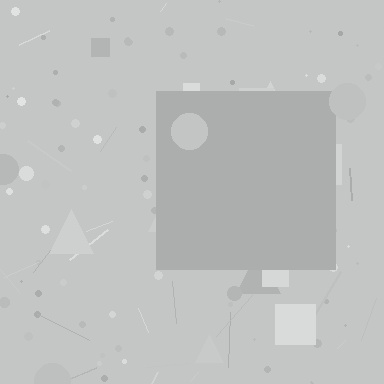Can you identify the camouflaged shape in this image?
The camouflaged shape is a square.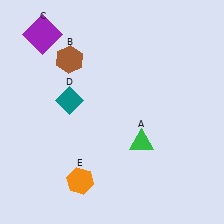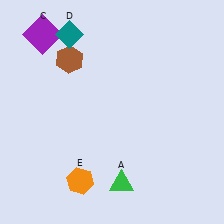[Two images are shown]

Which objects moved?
The objects that moved are: the green triangle (A), the teal diamond (D).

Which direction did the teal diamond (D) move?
The teal diamond (D) moved up.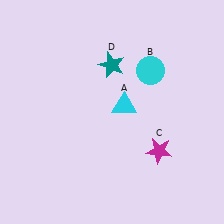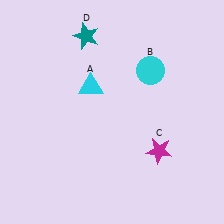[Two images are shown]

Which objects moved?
The objects that moved are: the cyan triangle (A), the teal star (D).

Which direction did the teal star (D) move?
The teal star (D) moved up.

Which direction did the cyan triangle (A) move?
The cyan triangle (A) moved left.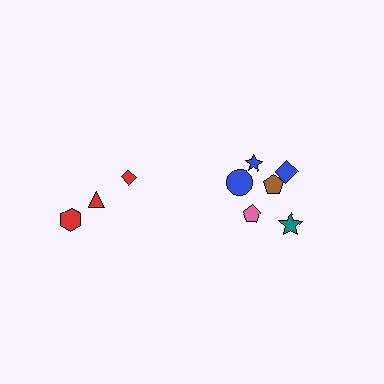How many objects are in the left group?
There are 3 objects.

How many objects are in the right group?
There are 6 objects.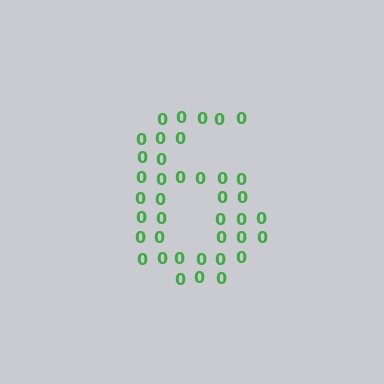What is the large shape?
The large shape is the digit 6.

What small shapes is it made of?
It is made of small digit 0's.